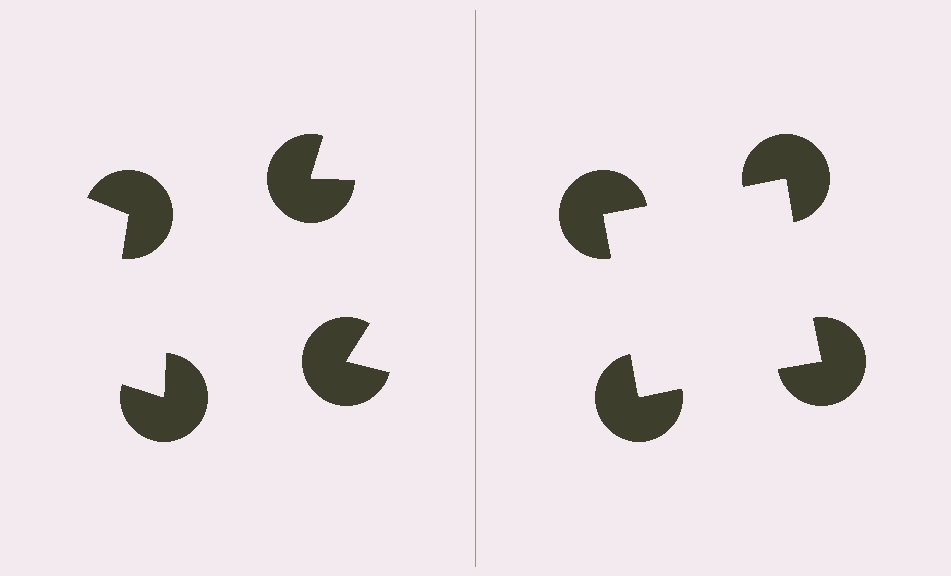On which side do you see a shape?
An illusory square appears on the right side. On the left side the wedge cuts are rotated, so no coherent shape forms.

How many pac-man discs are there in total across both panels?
8 — 4 on each side.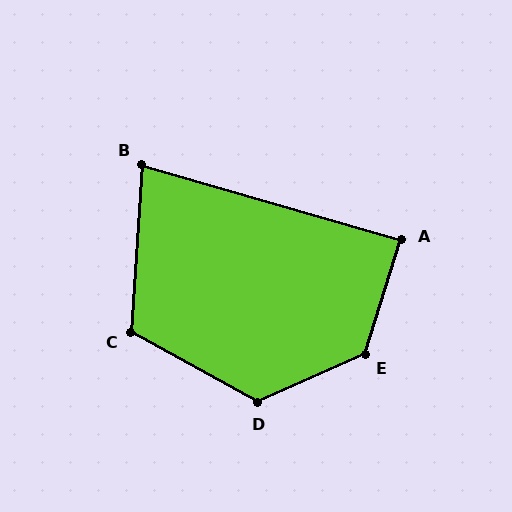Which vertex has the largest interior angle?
E, at approximately 132 degrees.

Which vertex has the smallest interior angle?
B, at approximately 78 degrees.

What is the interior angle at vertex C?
Approximately 115 degrees (obtuse).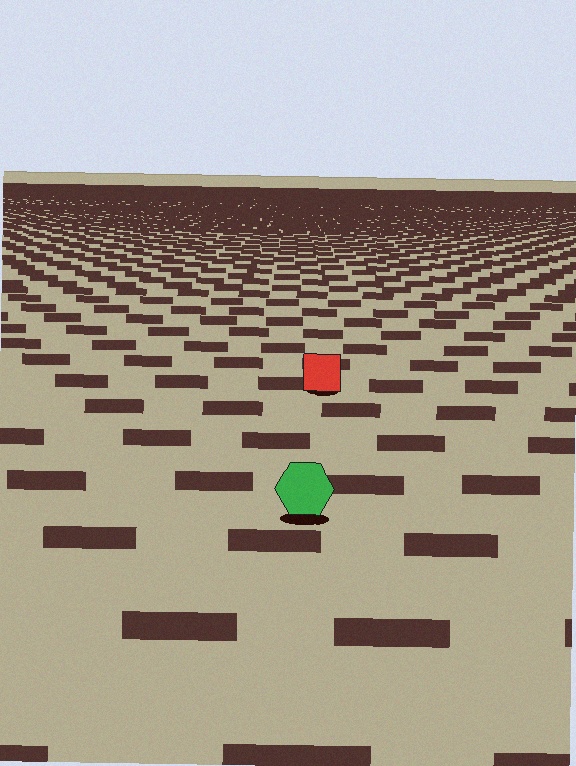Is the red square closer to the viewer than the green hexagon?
No. The green hexagon is closer — you can tell from the texture gradient: the ground texture is coarser near it.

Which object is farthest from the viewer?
The red square is farthest from the viewer. It appears smaller and the ground texture around it is denser.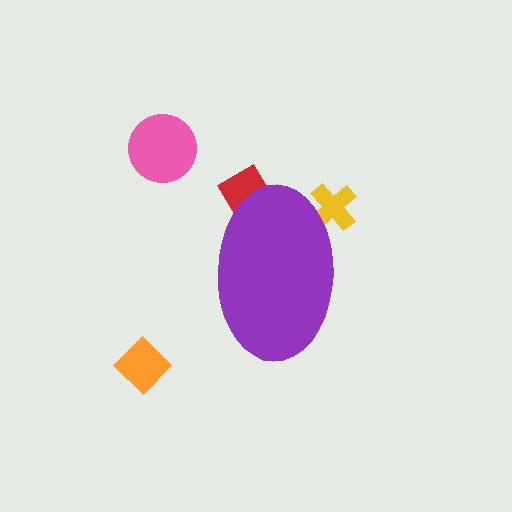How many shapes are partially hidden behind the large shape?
2 shapes are partially hidden.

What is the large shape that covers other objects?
A purple ellipse.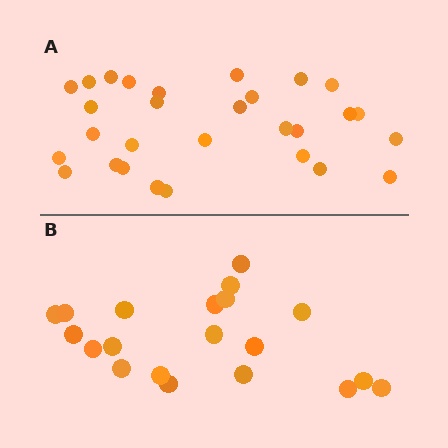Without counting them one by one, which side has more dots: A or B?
Region A (the top region) has more dots.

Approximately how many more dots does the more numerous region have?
Region A has roughly 8 or so more dots than region B.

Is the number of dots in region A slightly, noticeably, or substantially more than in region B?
Region A has substantially more. The ratio is roughly 1.4 to 1.